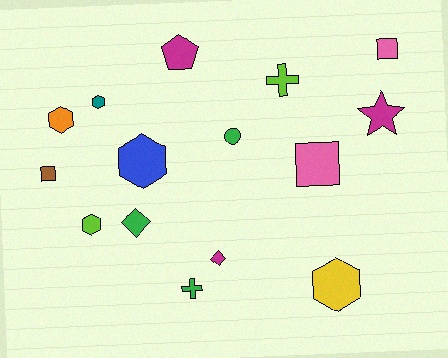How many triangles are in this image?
There are no triangles.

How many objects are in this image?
There are 15 objects.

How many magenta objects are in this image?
There are 3 magenta objects.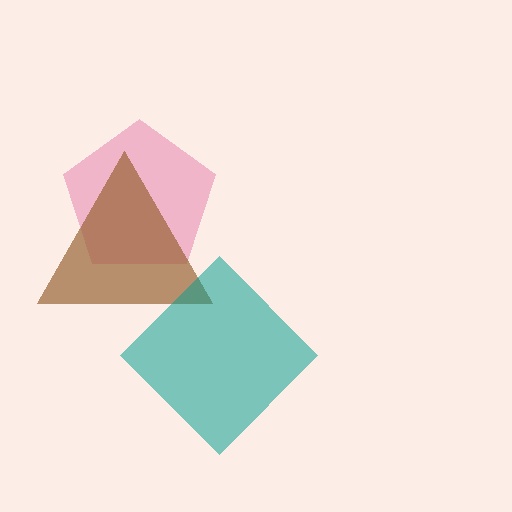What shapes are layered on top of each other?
The layered shapes are: a pink pentagon, a brown triangle, a teal diamond.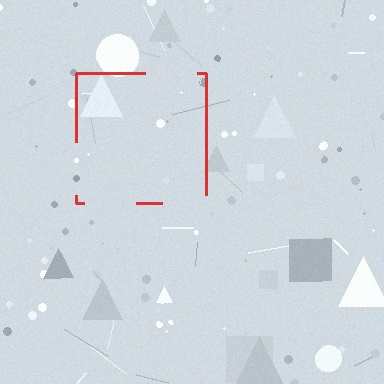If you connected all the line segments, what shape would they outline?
They would outline a square.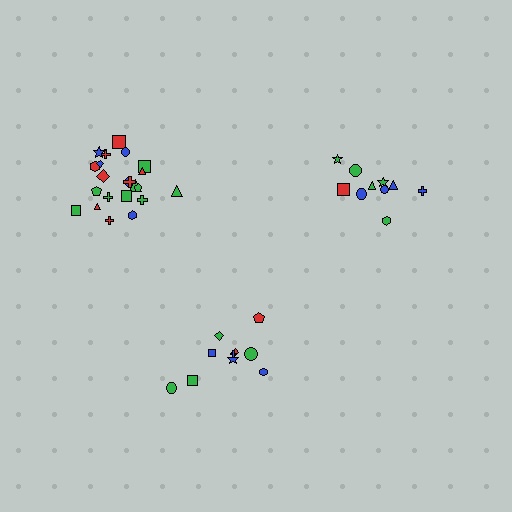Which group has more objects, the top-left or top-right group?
The top-left group.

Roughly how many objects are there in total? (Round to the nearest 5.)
Roughly 40 objects in total.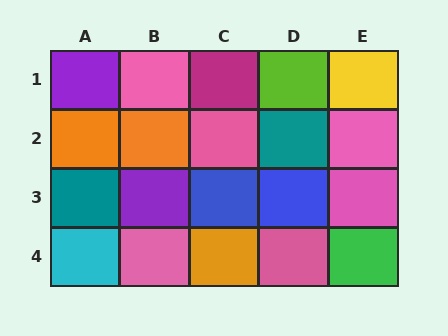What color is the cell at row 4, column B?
Pink.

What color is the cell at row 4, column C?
Orange.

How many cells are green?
1 cell is green.